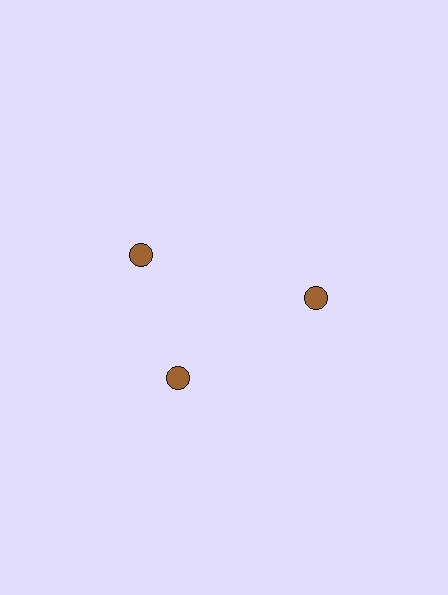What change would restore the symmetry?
The symmetry would be restored by rotating it back into even spacing with its neighbors so that all 3 circles sit at equal angles and equal distance from the center.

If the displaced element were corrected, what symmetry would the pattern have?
It would have 3-fold rotational symmetry — the pattern would map onto itself every 120 degrees.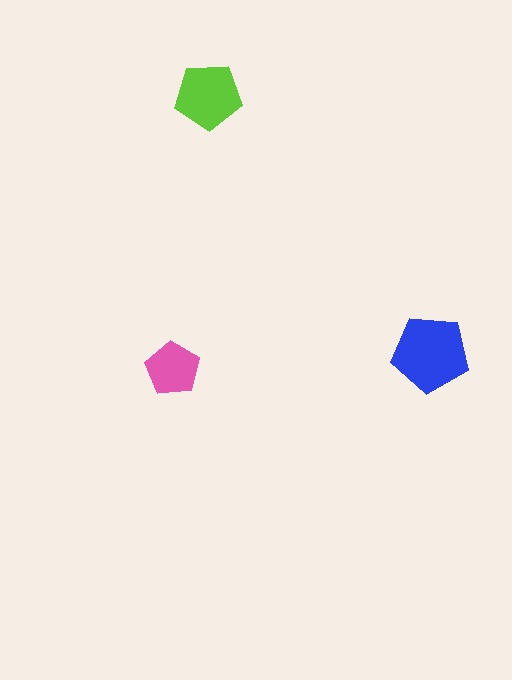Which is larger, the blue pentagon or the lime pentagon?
The blue one.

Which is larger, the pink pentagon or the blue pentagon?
The blue one.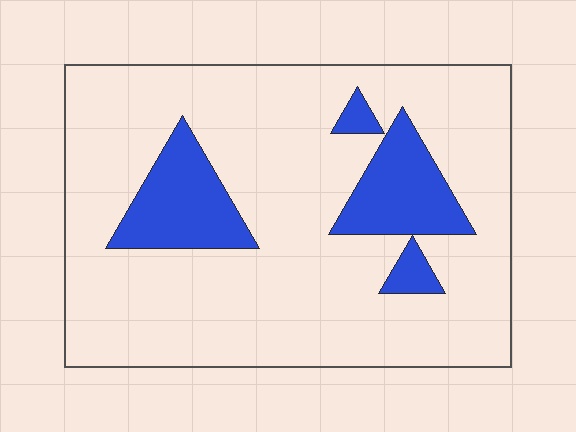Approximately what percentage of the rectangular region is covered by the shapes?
Approximately 15%.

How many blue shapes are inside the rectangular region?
4.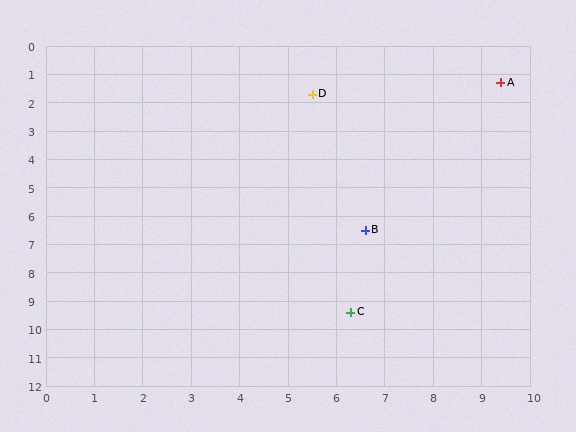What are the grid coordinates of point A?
Point A is at approximately (9.4, 1.3).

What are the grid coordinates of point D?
Point D is at approximately (5.5, 1.7).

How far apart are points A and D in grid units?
Points A and D are about 3.9 grid units apart.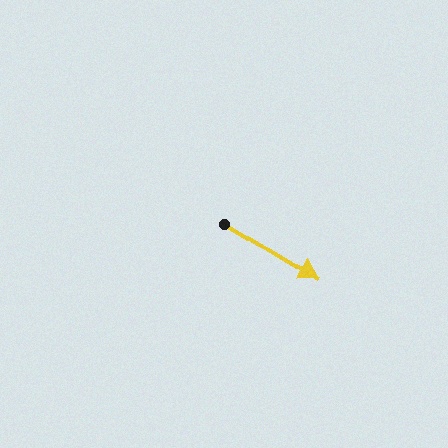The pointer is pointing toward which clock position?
Roughly 4 o'clock.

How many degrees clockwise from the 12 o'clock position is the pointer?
Approximately 121 degrees.